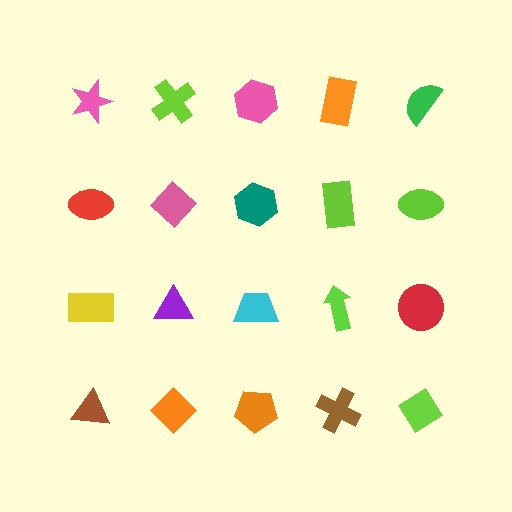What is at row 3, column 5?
A red circle.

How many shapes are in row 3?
5 shapes.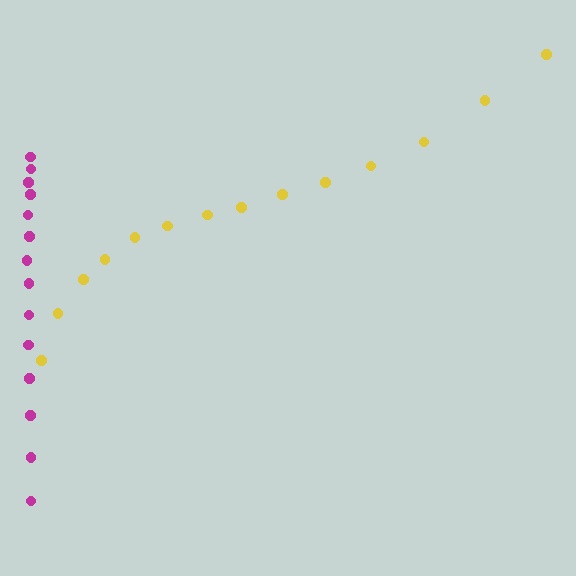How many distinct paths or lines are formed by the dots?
There are 2 distinct paths.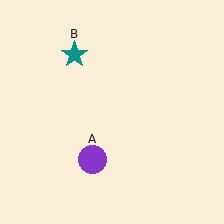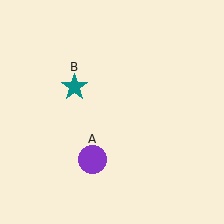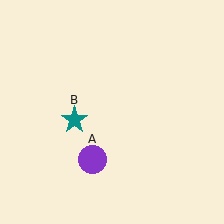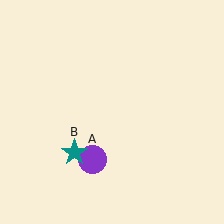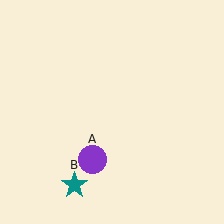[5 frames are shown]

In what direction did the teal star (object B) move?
The teal star (object B) moved down.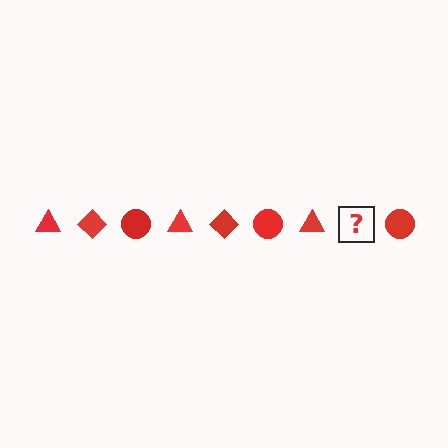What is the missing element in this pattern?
The missing element is a red diamond.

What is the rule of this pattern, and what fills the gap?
The rule is that the pattern cycles through triangle, diamond, circle shapes in red. The gap should be filled with a red diamond.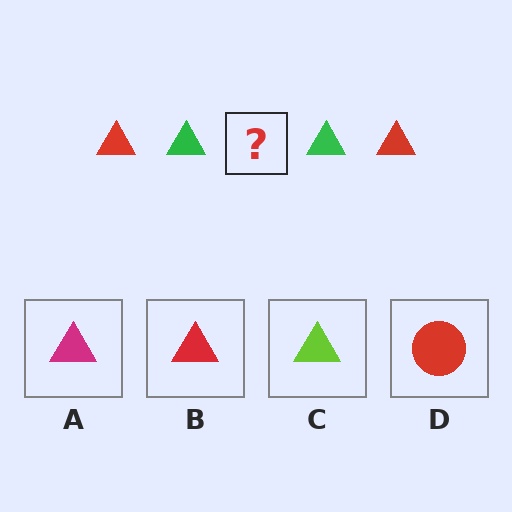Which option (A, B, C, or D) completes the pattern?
B.